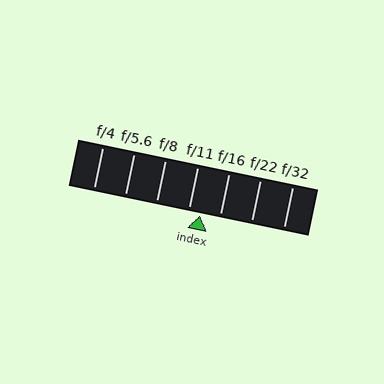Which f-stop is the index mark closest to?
The index mark is closest to f/11.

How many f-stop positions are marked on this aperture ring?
There are 7 f-stop positions marked.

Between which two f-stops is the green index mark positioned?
The index mark is between f/11 and f/16.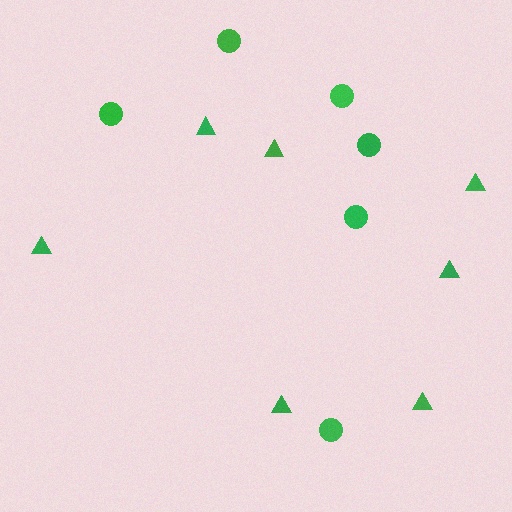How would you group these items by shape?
There are 2 groups: one group of triangles (7) and one group of circles (6).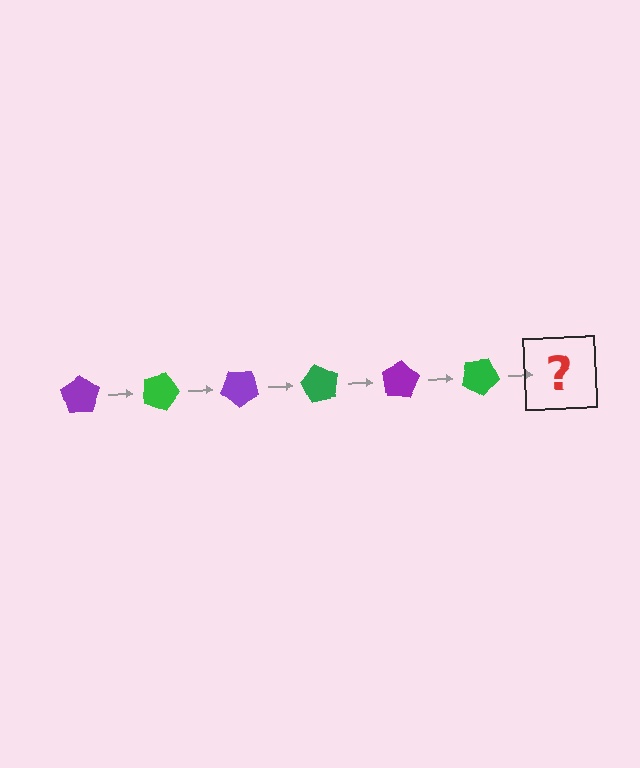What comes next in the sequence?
The next element should be a purple pentagon, rotated 120 degrees from the start.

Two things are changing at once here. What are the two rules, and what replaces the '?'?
The two rules are that it rotates 20 degrees each step and the color cycles through purple and green. The '?' should be a purple pentagon, rotated 120 degrees from the start.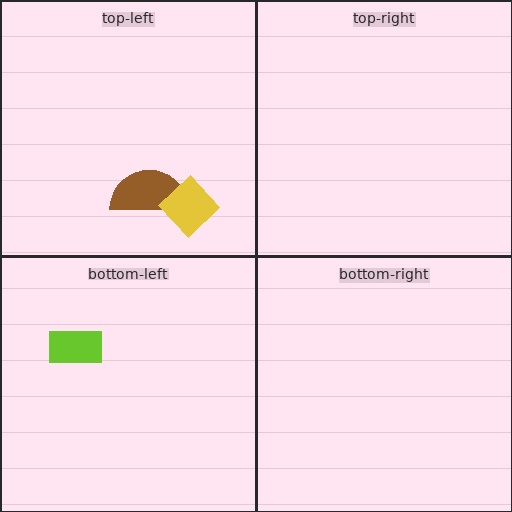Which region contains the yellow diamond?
The top-left region.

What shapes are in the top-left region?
The brown semicircle, the yellow diamond.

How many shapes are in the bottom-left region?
1.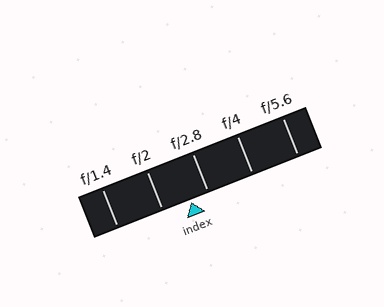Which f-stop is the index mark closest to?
The index mark is closest to f/2.8.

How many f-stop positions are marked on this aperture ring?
There are 5 f-stop positions marked.